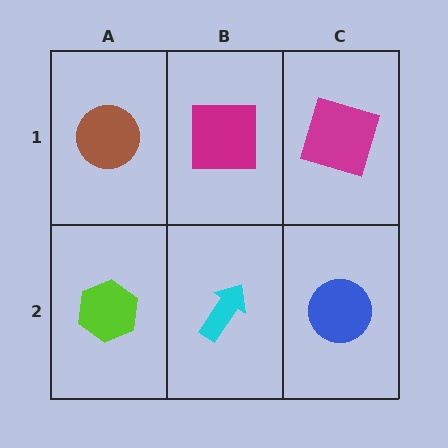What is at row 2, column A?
A lime hexagon.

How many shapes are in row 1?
3 shapes.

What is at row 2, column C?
A blue circle.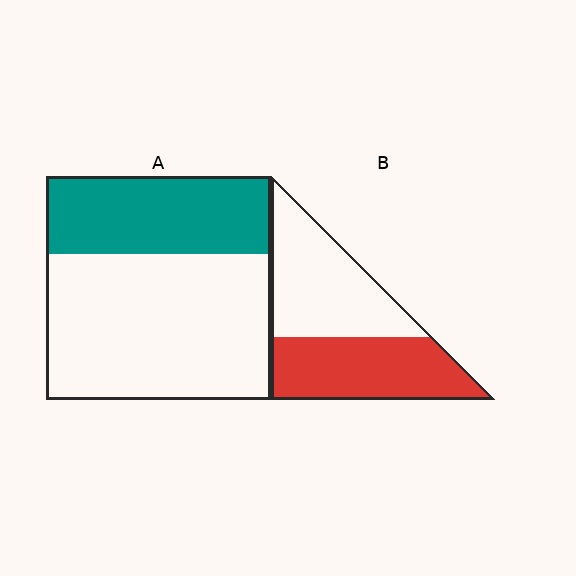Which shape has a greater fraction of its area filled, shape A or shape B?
Shape B.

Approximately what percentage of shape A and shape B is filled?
A is approximately 35% and B is approximately 50%.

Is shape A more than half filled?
No.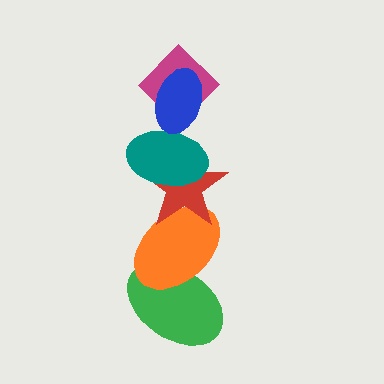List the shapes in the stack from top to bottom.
From top to bottom: the blue ellipse, the magenta diamond, the teal ellipse, the red star, the orange ellipse, the green ellipse.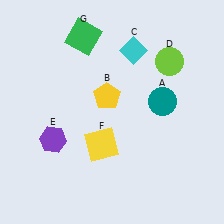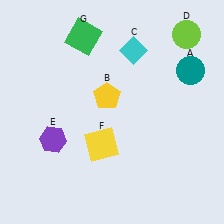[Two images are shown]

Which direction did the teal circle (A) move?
The teal circle (A) moved up.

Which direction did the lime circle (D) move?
The lime circle (D) moved up.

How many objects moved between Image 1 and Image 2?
2 objects moved between the two images.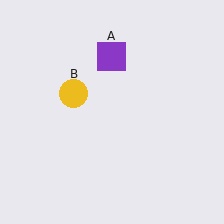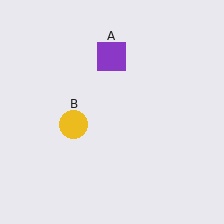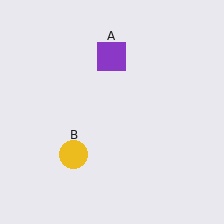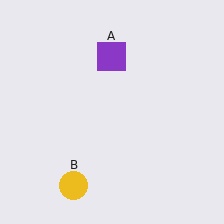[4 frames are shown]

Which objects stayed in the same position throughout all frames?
Purple square (object A) remained stationary.